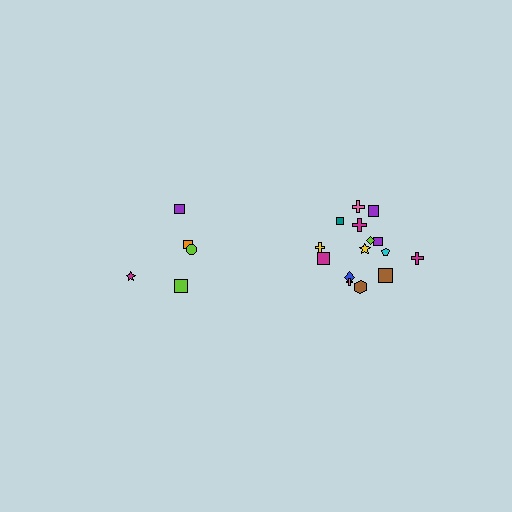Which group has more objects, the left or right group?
The right group.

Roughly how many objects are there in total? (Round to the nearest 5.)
Roughly 20 objects in total.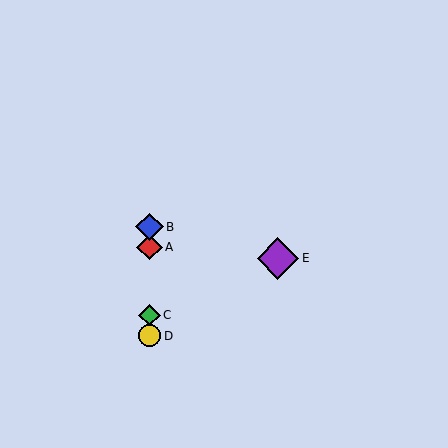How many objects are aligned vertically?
4 objects (A, B, C, D) are aligned vertically.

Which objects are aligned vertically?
Objects A, B, C, D are aligned vertically.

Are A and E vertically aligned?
No, A is at x≈150 and E is at x≈278.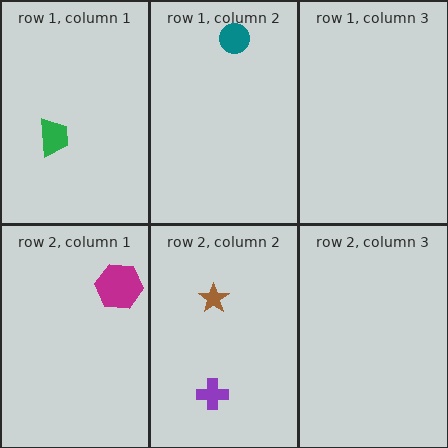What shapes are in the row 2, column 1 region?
The magenta hexagon.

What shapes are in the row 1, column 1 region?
The green trapezoid.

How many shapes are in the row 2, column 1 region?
1.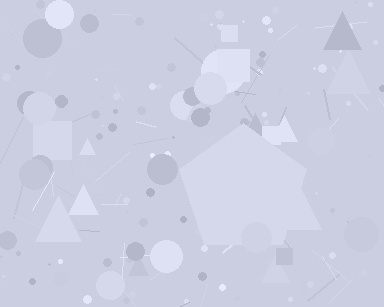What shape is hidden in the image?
A pentagon is hidden in the image.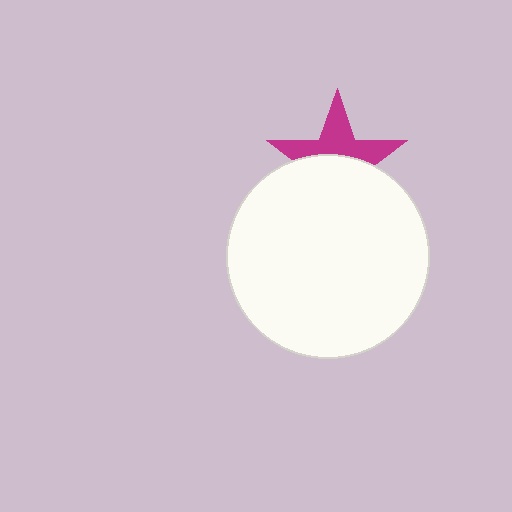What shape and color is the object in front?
The object in front is a white circle.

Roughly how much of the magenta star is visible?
About half of it is visible (roughly 46%).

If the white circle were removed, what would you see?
You would see the complete magenta star.